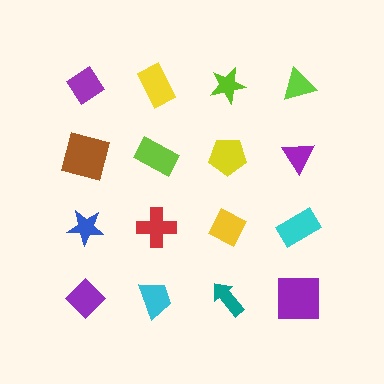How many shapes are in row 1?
4 shapes.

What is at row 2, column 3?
A yellow pentagon.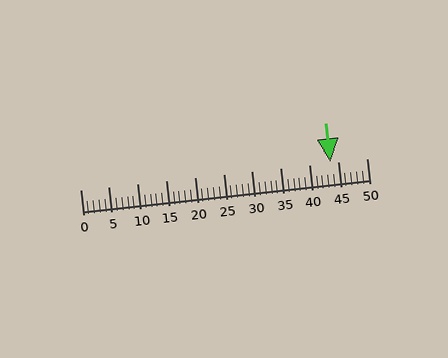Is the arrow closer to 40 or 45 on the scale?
The arrow is closer to 45.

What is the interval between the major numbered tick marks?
The major tick marks are spaced 5 units apart.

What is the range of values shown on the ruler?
The ruler shows values from 0 to 50.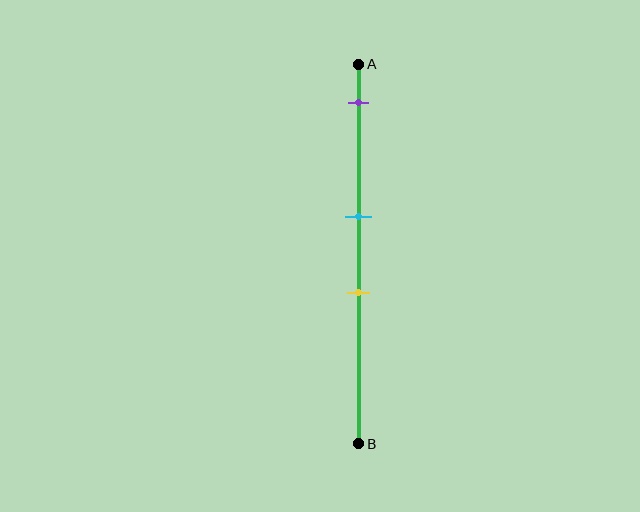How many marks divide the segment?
There are 3 marks dividing the segment.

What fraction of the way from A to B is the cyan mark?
The cyan mark is approximately 40% (0.4) of the way from A to B.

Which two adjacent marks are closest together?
The cyan and yellow marks are the closest adjacent pair.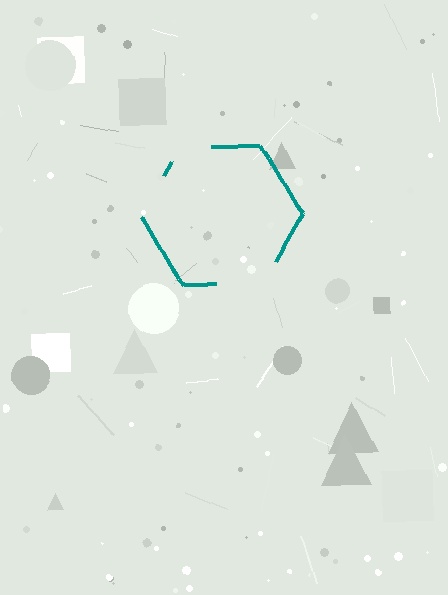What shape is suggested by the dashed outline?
The dashed outline suggests a hexagon.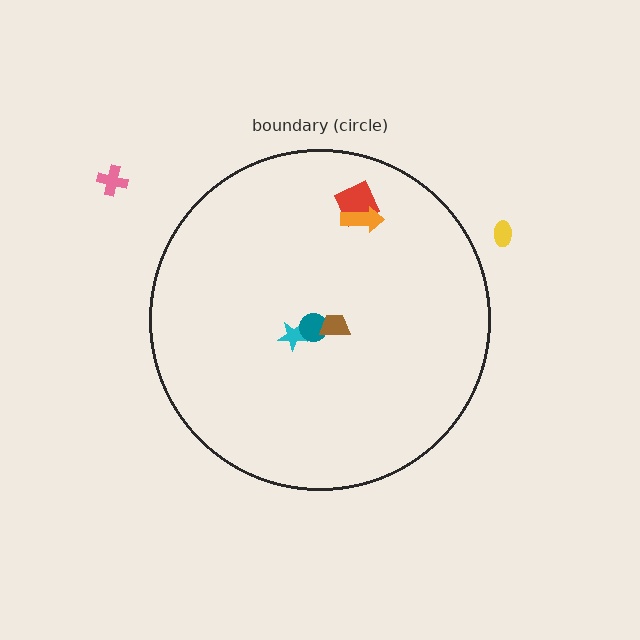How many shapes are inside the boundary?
5 inside, 2 outside.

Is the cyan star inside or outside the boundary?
Inside.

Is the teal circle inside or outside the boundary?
Inside.